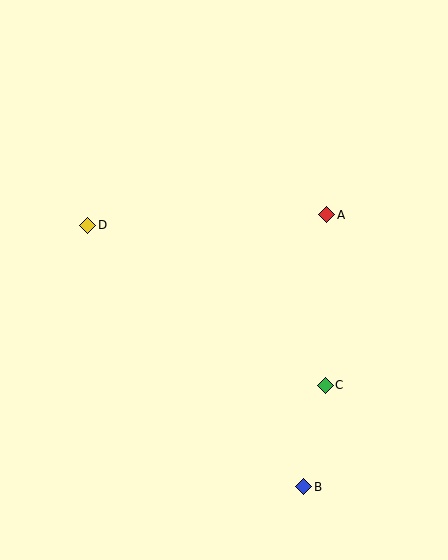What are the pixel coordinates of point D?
Point D is at (88, 225).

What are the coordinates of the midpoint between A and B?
The midpoint between A and B is at (315, 351).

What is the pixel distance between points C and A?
The distance between C and A is 171 pixels.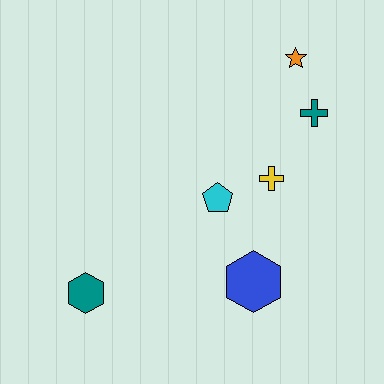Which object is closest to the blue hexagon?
The cyan pentagon is closest to the blue hexagon.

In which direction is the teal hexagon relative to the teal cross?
The teal hexagon is to the left of the teal cross.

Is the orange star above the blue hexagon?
Yes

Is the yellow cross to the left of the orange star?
Yes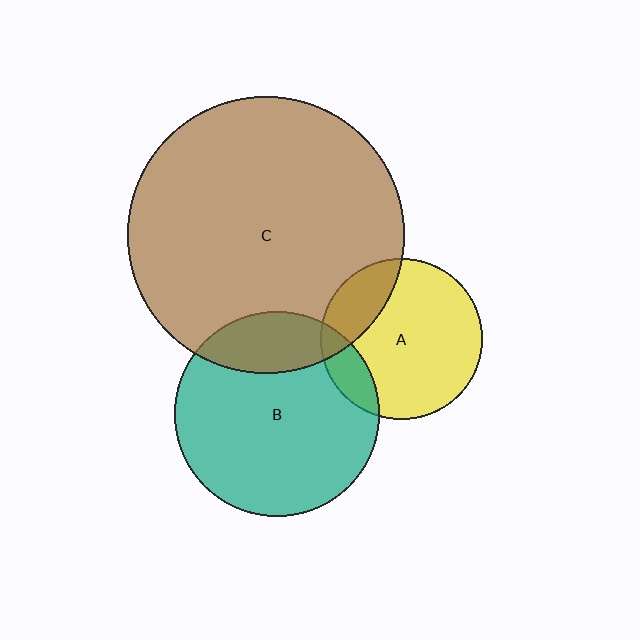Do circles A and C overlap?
Yes.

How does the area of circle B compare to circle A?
Approximately 1.6 times.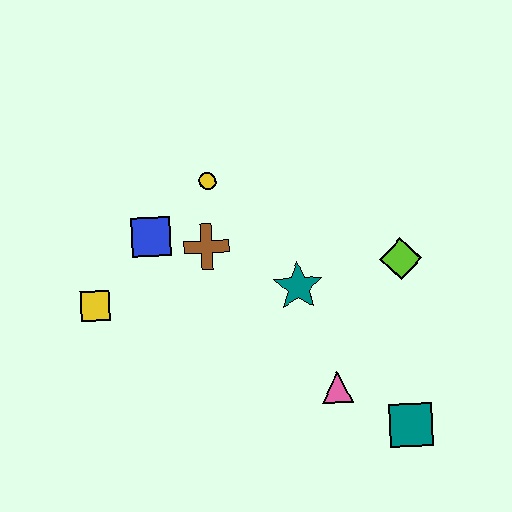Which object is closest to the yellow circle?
The brown cross is closest to the yellow circle.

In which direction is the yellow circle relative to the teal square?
The yellow circle is above the teal square.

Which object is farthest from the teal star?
The yellow square is farthest from the teal star.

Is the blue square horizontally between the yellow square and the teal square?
Yes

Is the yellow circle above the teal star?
Yes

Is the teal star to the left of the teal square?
Yes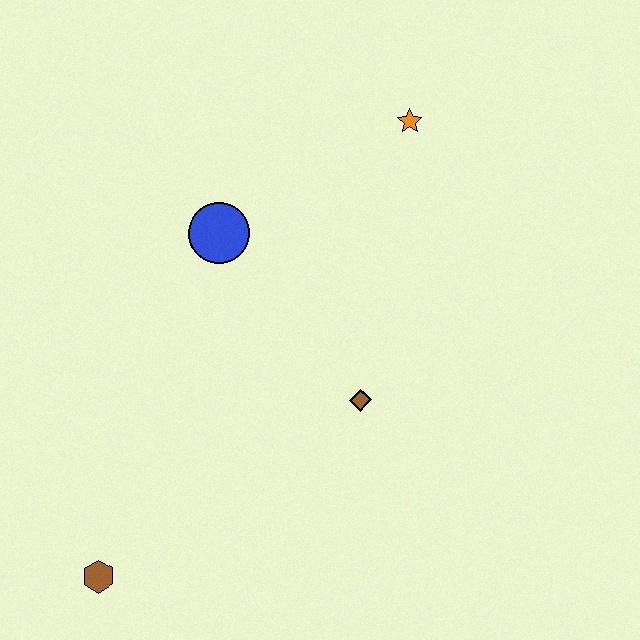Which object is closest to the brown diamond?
The blue circle is closest to the brown diamond.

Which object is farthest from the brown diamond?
The brown hexagon is farthest from the brown diamond.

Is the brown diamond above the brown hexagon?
Yes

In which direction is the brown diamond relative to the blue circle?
The brown diamond is below the blue circle.